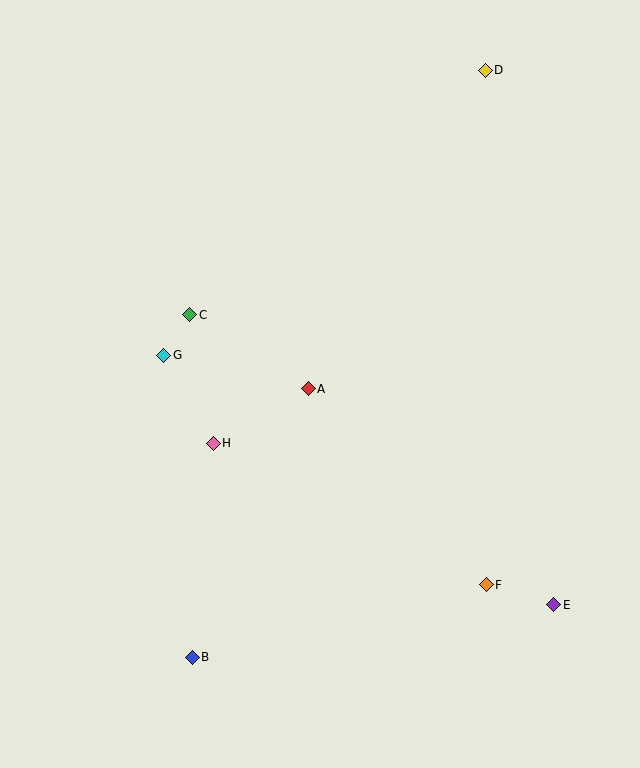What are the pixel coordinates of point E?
Point E is at (554, 605).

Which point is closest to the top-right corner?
Point D is closest to the top-right corner.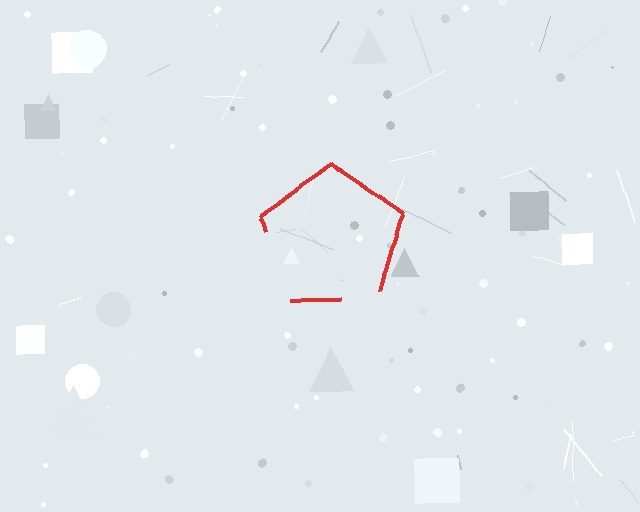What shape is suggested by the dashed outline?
The dashed outline suggests a pentagon.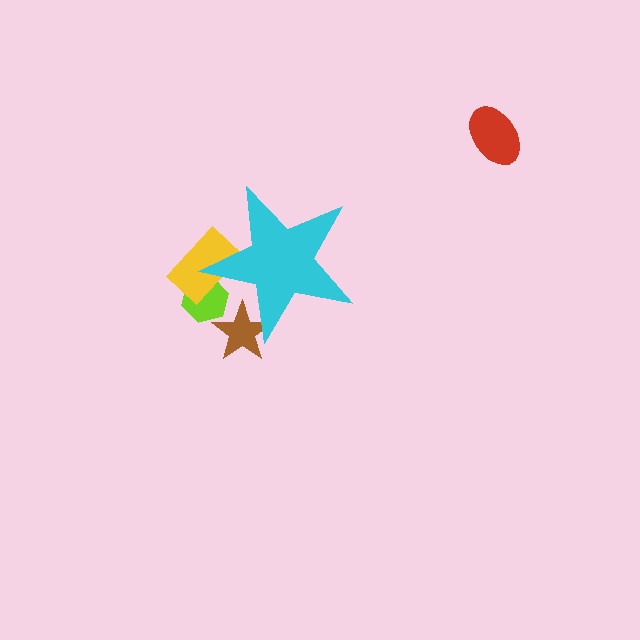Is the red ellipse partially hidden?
No, the red ellipse is fully visible.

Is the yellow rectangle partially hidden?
Yes, the yellow rectangle is partially hidden behind the cyan star.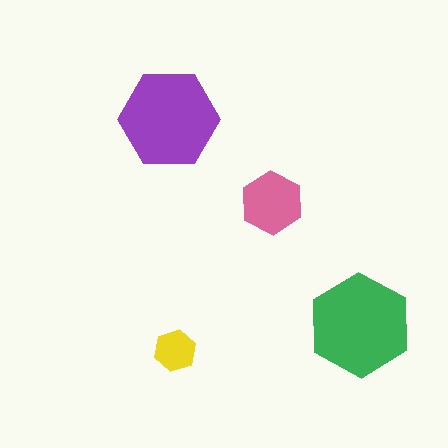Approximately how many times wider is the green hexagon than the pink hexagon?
About 1.5 times wider.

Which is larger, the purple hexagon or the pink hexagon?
The purple one.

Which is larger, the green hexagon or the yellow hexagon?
The green one.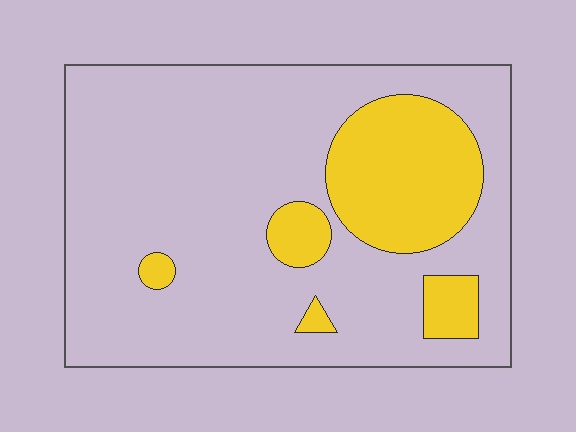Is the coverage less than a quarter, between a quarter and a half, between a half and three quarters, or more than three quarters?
Less than a quarter.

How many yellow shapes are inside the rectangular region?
5.